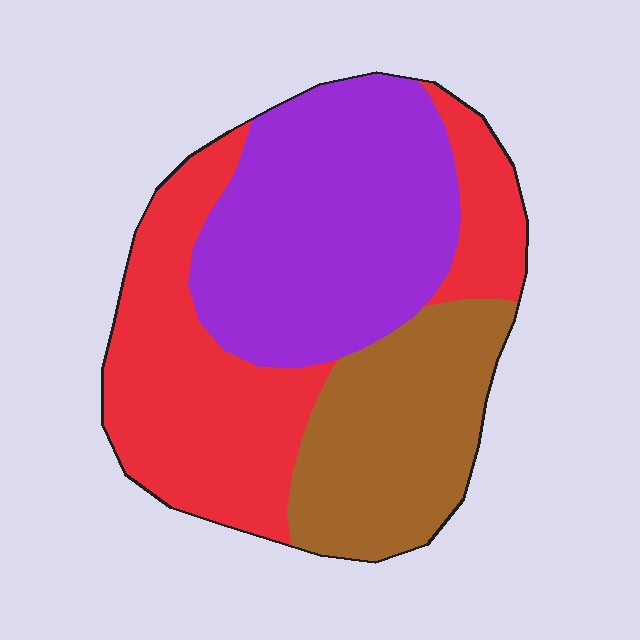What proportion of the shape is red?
Red covers roughly 35% of the shape.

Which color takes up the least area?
Brown, at roughly 25%.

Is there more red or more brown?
Red.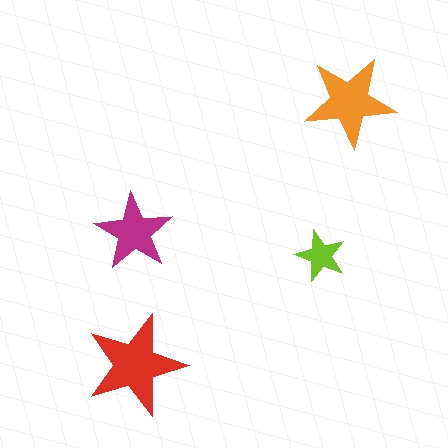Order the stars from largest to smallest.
the red one, the orange one, the magenta one, the lime one.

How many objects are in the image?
There are 4 objects in the image.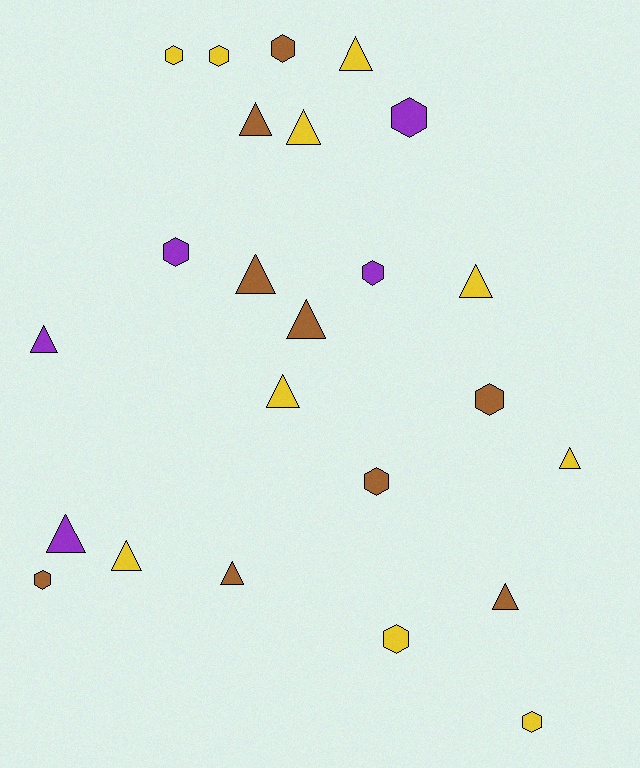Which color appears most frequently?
Yellow, with 10 objects.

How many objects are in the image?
There are 24 objects.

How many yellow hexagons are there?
There are 4 yellow hexagons.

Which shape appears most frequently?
Triangle, with 13 objects.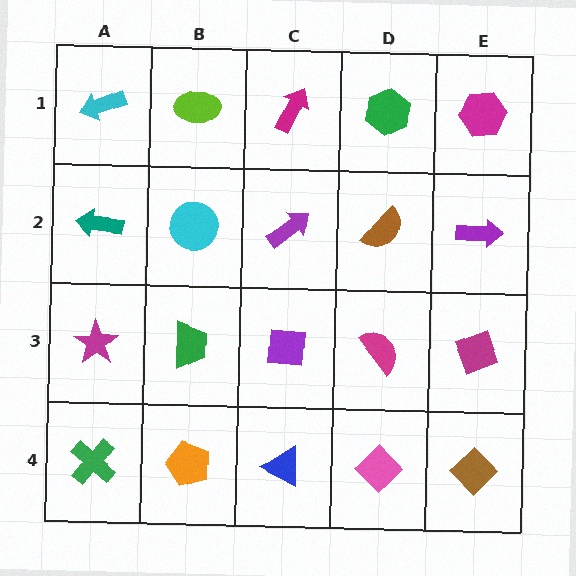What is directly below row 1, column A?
A teal arrow.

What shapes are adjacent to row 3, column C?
A purple arrow (row 2, column C), a blue triangle (row 4, column C), a green trapezoid (row 3, column B), a magenta semicircle (row 3, column D).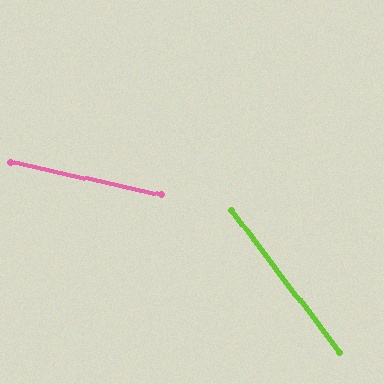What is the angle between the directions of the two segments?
Approximately 40 degrees.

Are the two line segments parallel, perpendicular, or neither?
Neither parallel nor perpendicular — they differ by about 40°.